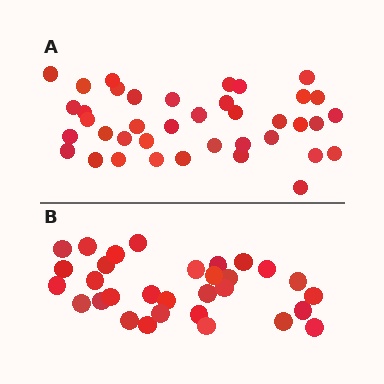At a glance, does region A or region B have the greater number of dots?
Region A (the top region) has more dots.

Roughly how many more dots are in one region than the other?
Region A has roughly 8 or so more dots than region B.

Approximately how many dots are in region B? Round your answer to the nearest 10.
About 30 dots. (The exact count is 31, which rounds to 30.)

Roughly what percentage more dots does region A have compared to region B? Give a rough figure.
About 25% more.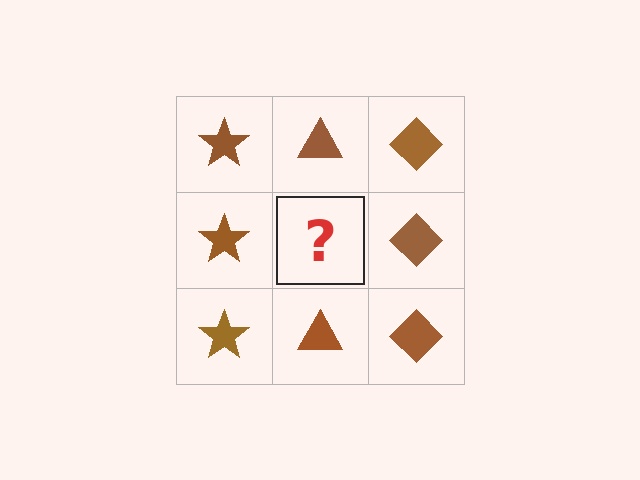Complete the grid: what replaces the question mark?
The question mark should be replaced with a brown triangle.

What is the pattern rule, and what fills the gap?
The rule is that each column has a consistent shape. The gap should be filled with a brown triangle.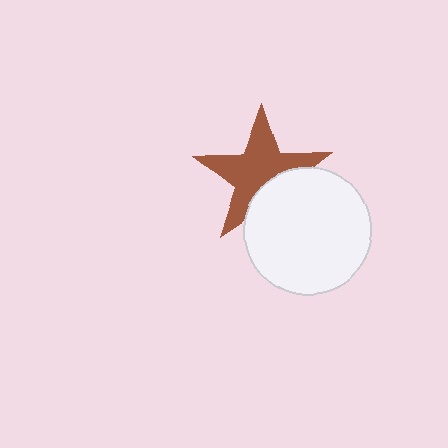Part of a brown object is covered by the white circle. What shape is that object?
It is a star.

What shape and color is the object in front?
The object in front is a white circle.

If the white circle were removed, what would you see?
You would see the complete brown star.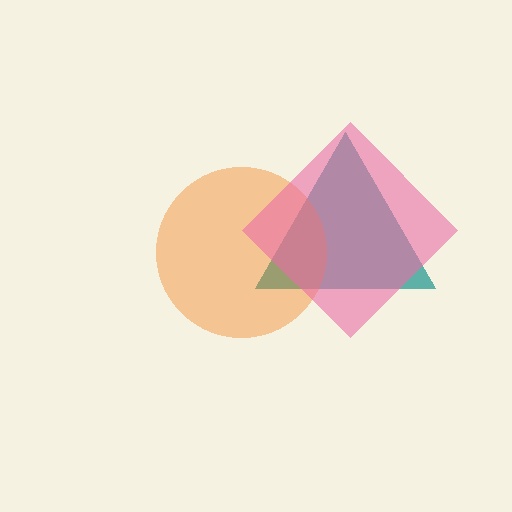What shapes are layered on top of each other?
The layered shapes are: a teal triangle, an orange circle, a pink diamond.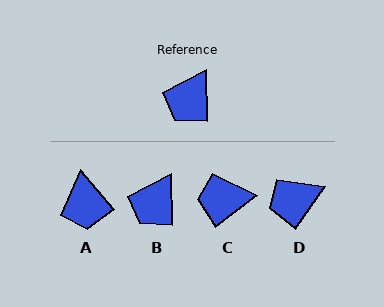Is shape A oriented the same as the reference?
No, it is off by about 39 degrees.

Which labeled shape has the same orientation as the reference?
B.